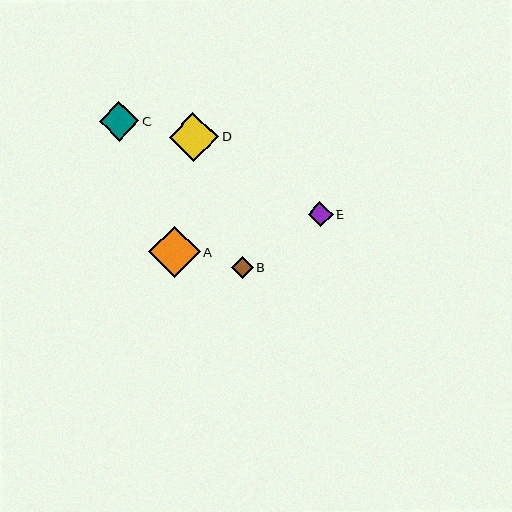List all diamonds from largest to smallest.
From largest to smallest: A, D, C, E, B.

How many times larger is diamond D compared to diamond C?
Diamond D is approximately 1.3 times the size of diamond C.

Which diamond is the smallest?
Diamond B is the smallest with a size of approximately 22 pixels.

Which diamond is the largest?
Diamond A is the largest with a size of approximately 52 pixels.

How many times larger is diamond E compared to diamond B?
Diamond E is approximately 1.1 times the size of diamond B.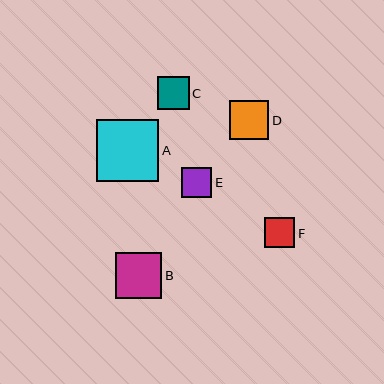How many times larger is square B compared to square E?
Square B is approximately 1.5 times the size of square E.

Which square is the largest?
Square A is the largest with a size of approximately 63 pixels.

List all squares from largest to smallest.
From largest to smallest: A, B, D, C, F, E.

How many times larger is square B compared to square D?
Square B is approximately 1.2 times the size of square D.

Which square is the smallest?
Square E is the smallest with a size of approximately 30 pixels.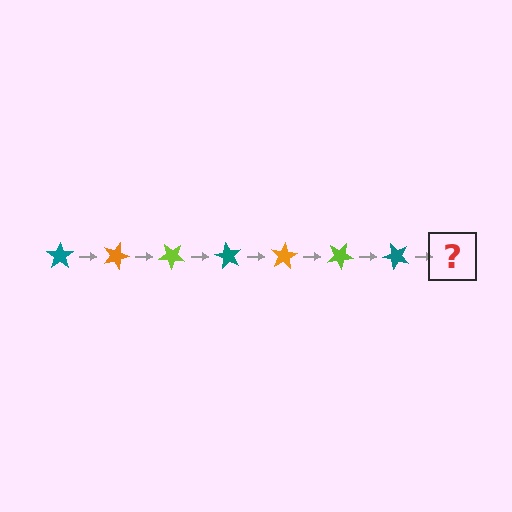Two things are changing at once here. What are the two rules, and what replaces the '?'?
The two rules are that it rotates 20 degrees each step and the color cycles through teal, orange, and lime. The '?' should be an orange star, rotated 140 degrees from the start.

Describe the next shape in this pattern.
It should be an orange star, rotated 140 degrees from the start.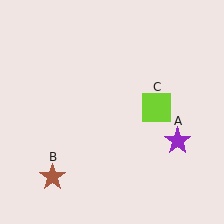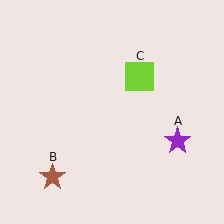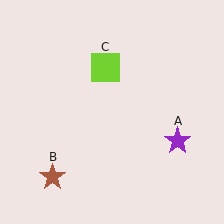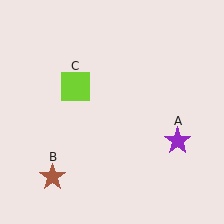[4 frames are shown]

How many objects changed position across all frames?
1 object changed position: lime square (object C).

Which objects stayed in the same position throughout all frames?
Purple star (object A) and brown star (object B) remained stationary.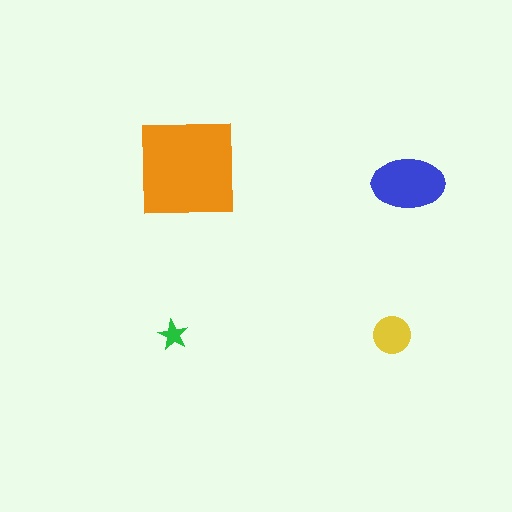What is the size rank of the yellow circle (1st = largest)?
3rd.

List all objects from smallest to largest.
The green star, the yellow circle, the blue ellipse, the orange square.